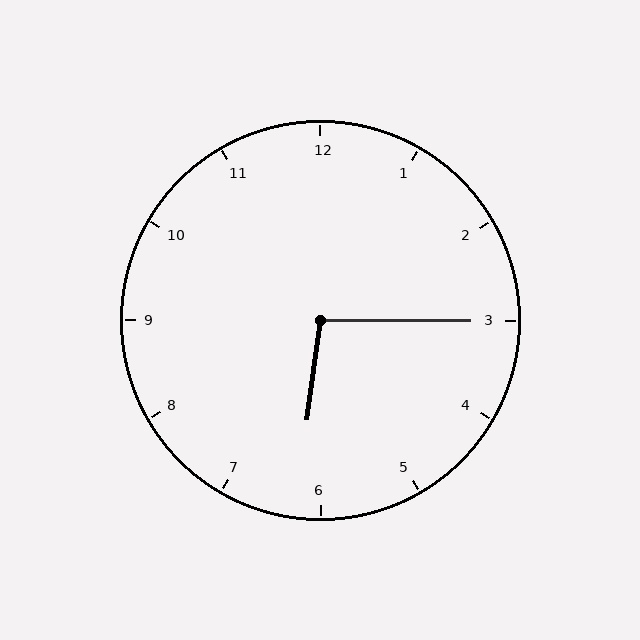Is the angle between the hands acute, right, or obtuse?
It is obtuse.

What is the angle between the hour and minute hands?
Approximately 98 degrees.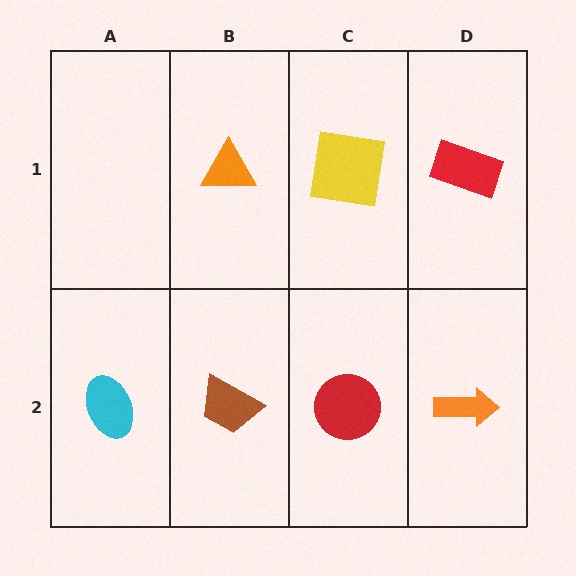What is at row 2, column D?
An orange arrow.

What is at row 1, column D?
A red rectangle.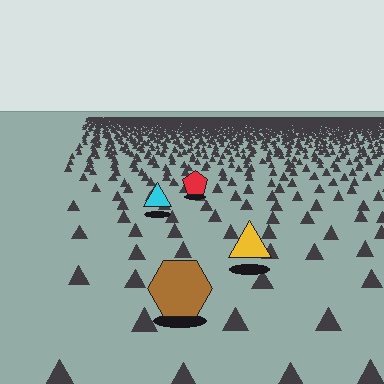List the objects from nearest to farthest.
From nearest to farthest: the brown hexagon, the yellow triangle, the cyan triangle, the red pentagon.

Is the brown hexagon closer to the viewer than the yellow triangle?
Yes. The brown hexagon is closer — you can tell from the texture gradient: the ground texture is coarser near it.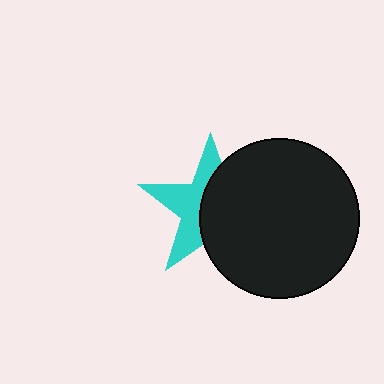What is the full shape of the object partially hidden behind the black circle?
The partially hidden object is a cyan star.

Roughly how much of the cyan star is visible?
About half of it is visible (roughly 46%).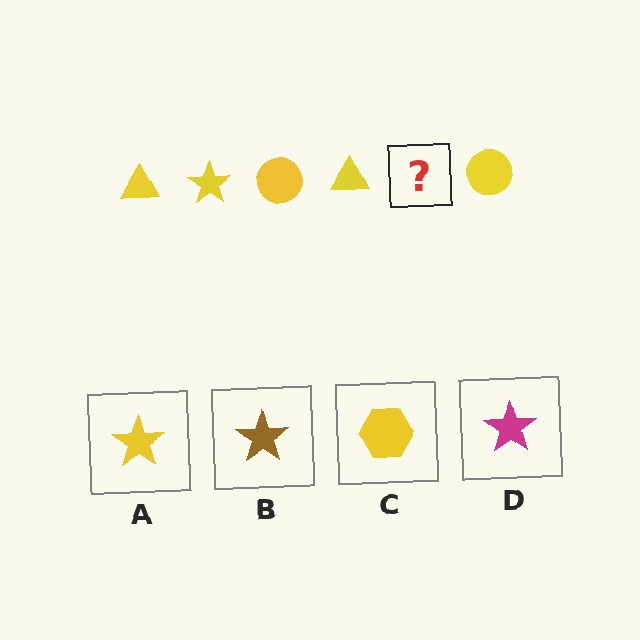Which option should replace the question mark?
Option A.